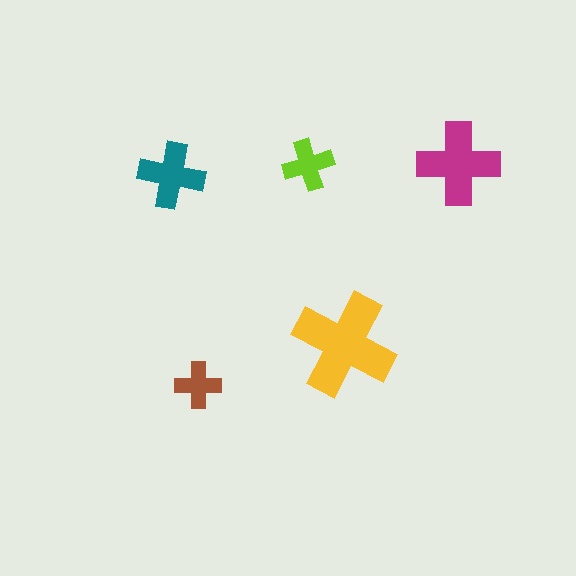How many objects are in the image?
There are 5 objects in the image.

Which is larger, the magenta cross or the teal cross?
The magenta one.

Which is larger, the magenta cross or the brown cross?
The magenta one.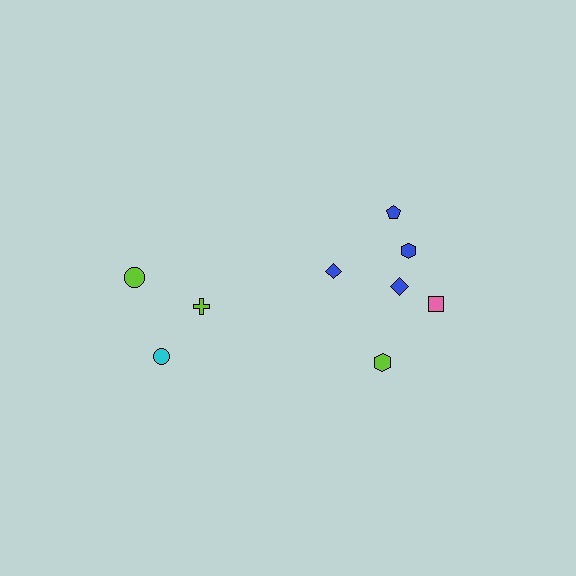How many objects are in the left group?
There are 3 objects.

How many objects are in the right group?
There are 6 objects.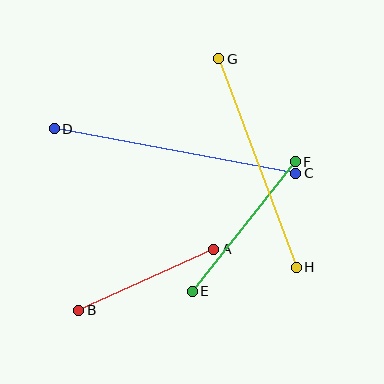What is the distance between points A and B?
The distance is approximately 148 pixels.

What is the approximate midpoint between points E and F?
The midpoint is at approximately (244, 226) pixels.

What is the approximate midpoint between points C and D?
The midpoint is at approximately (175, 151) pixels.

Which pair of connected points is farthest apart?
Points C and D are farthest apart.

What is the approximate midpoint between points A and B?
The midpoint is at approximately (146, 280) pixels.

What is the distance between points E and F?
The distance is approximately 165 pixels.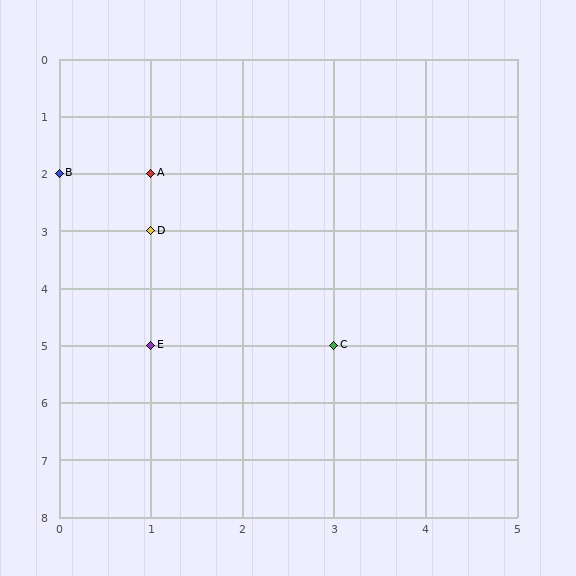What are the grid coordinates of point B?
Point B is at grid coordinates (0, 2).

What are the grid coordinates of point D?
Point D is at grid coordinates (1, 3).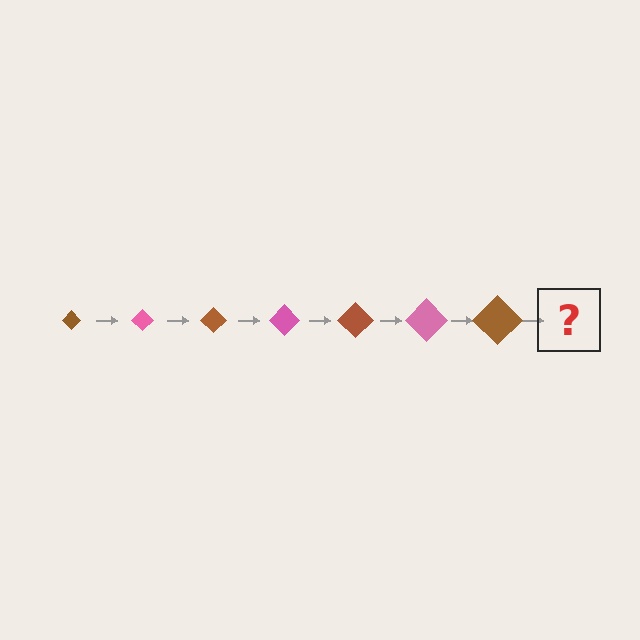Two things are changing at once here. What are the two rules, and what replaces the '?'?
The two rules are that the diamond grows larger each step and the color cycles through brown and pink. The '?' should be a pink diamond, larger than the previous one.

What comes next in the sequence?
The next element should be a pink diamond, larger than the previous one.